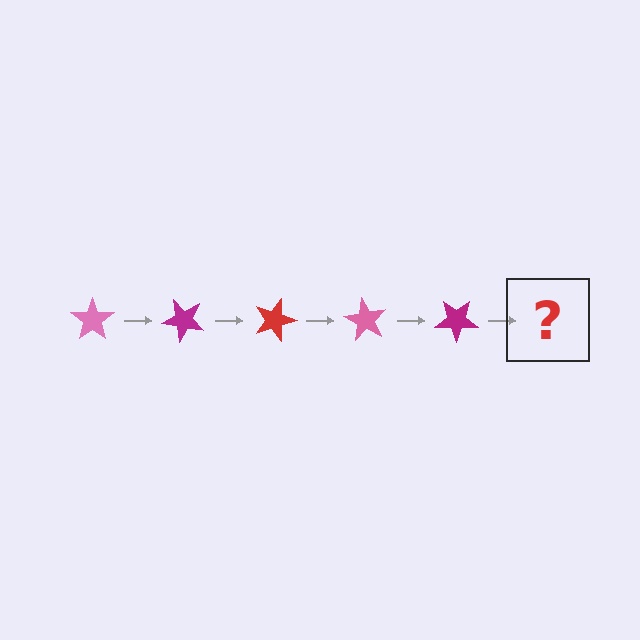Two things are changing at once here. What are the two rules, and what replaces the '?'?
The two rules are that it rotates 45 degrees each step and the color cycles through pink, magenta, and red. The '?' should be a red star, rotated 225 degrees from the start.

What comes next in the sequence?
The next element should be a red star, rotated 225 degrees from the start.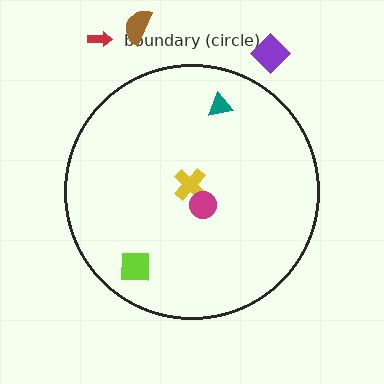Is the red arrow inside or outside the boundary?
Outside.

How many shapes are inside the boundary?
4 inside, 3 outside.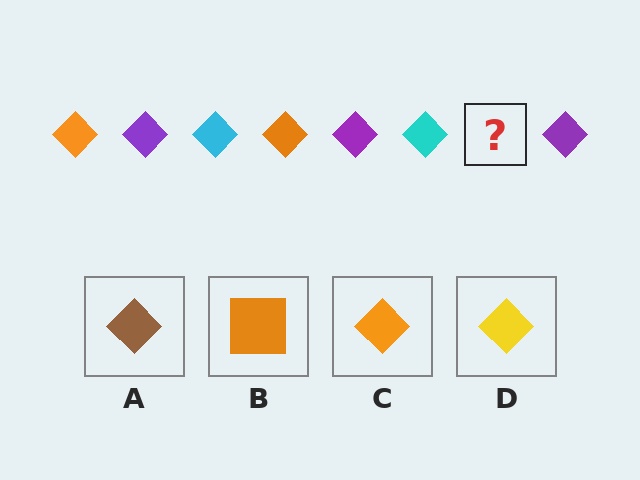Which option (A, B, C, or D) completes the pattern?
C.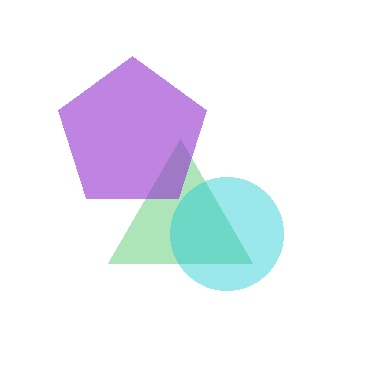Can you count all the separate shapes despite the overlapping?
Yes, there are 3 separate shapes.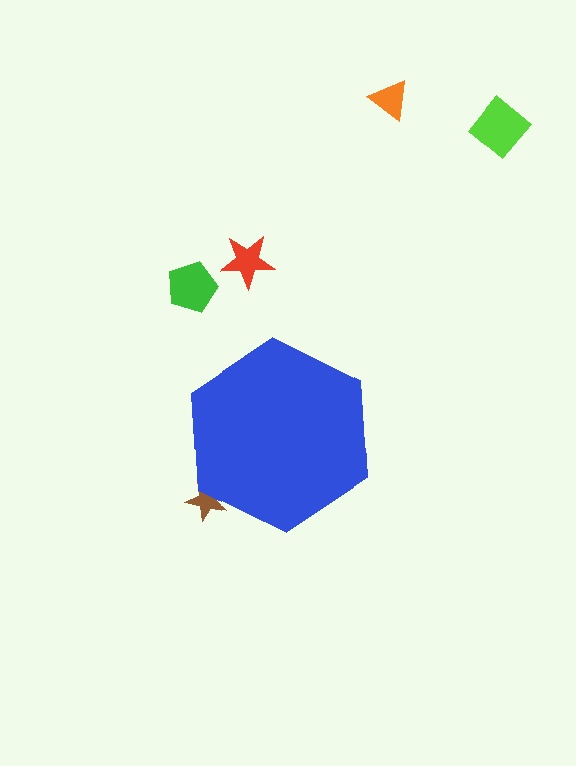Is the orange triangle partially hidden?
No, the orange triangle is fully visible.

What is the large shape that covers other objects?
A blue hexagon.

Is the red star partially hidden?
No, the red star is fully visible.